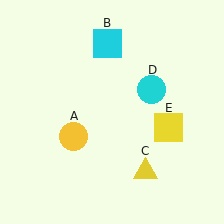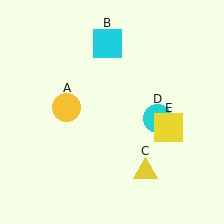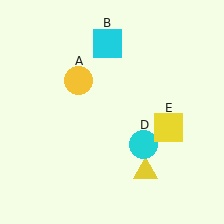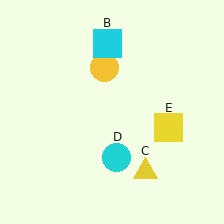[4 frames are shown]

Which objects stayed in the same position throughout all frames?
Cyan square (object B) and yellow triangle (object C) and yellow square (object E) remained stationary.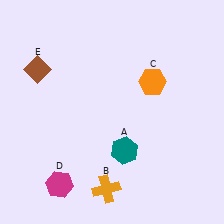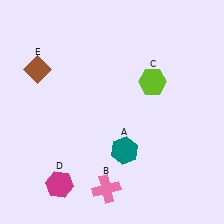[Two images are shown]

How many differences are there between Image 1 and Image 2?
There are 2 differences between the two images.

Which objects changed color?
B changed from orange to pink. C changed from orange to lime.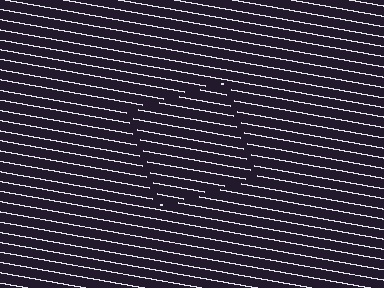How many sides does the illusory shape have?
4 sides — the line-ends trace a square.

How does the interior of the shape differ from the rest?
The interior of the shape contains the same grating, shifted by half a period — the contour is defined by the phase discontinuity where line-ends from the inner and outer gratings abut.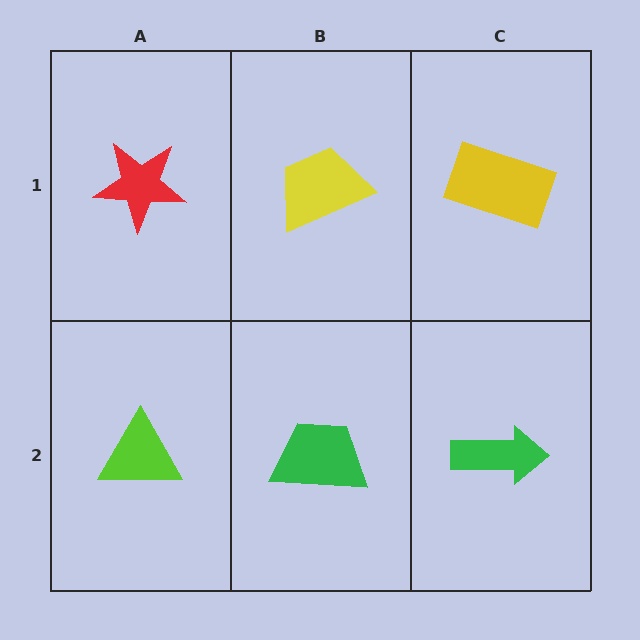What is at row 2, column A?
A lime triangle.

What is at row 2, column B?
A green trapezoid.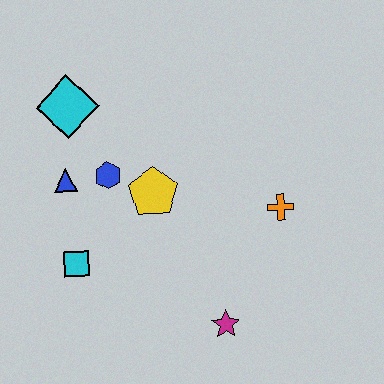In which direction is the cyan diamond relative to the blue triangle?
The cyan diamond is above the blue triangle.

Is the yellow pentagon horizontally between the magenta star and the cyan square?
Yes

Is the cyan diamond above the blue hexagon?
Yes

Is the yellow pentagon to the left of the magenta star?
Yes